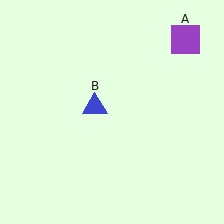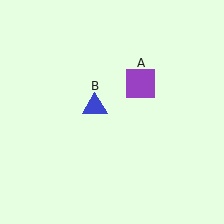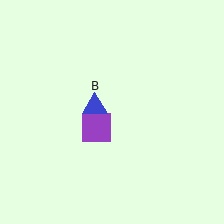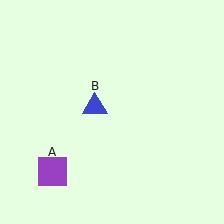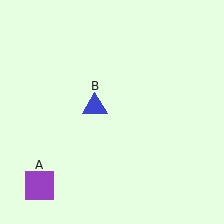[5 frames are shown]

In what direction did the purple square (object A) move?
The purple square (object A) moved down and to the left.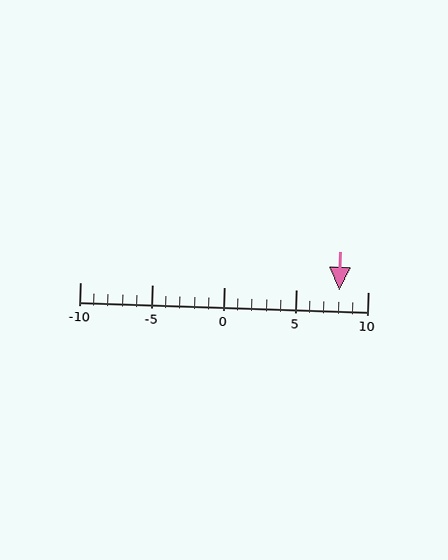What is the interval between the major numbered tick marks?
The major tick marks are spaced 5 units apart.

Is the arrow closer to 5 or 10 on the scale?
The arrow is closer to 10.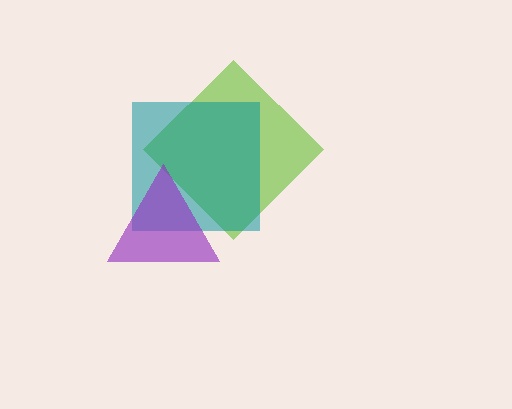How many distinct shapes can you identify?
There are 3 distinct shapes: a lime diamond, a teal square, a purple triangle.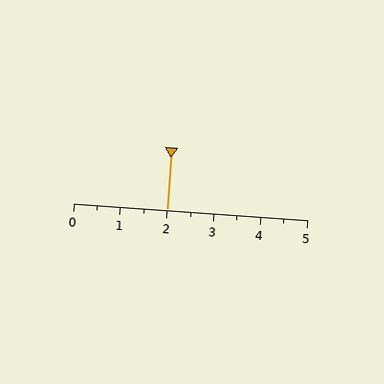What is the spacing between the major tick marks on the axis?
The major ticks are spaced 1 apart.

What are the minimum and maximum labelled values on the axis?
The axis runs from 0 to 5.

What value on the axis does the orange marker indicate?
The marker indicates approximately 2.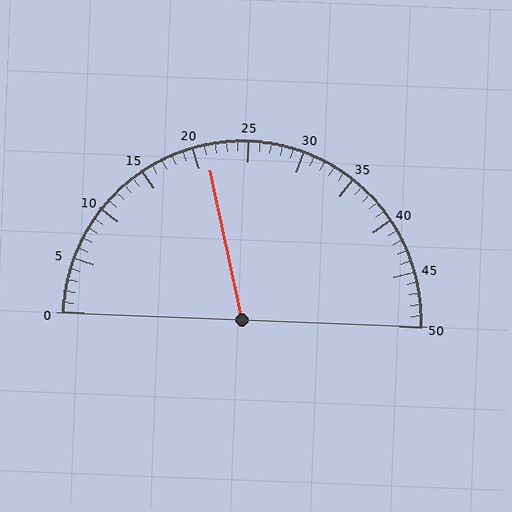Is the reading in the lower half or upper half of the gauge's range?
The reading is in the lower half of the range (0 to 50).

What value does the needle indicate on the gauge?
The needle indicates approximately 21.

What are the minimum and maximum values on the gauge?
The gauge ranges from 0 to 50.